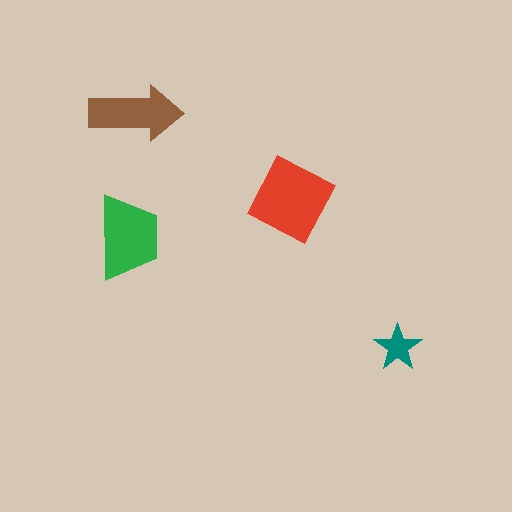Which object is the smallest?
The teal star.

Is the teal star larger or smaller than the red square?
Smaller.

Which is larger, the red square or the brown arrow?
The red square.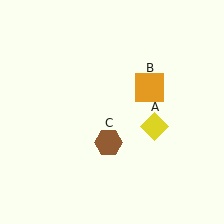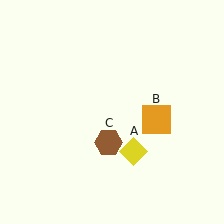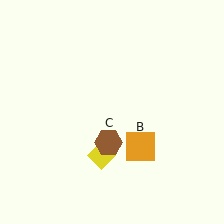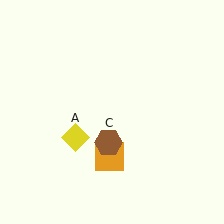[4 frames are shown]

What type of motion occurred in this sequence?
The yellow diamond (object A), orange square (object B) rotated clockwise around the center of the scene.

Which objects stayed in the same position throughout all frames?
Brown hexagon (object C) remained stationary.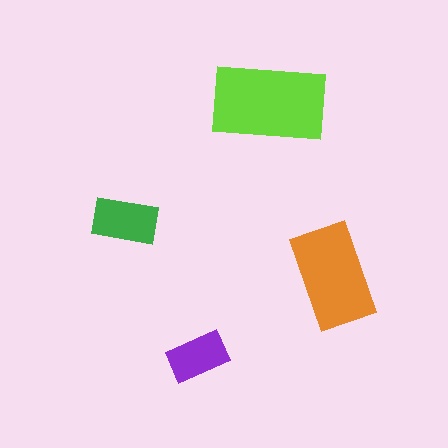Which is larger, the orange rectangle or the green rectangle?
The orange one.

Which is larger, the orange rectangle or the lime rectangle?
The lime one.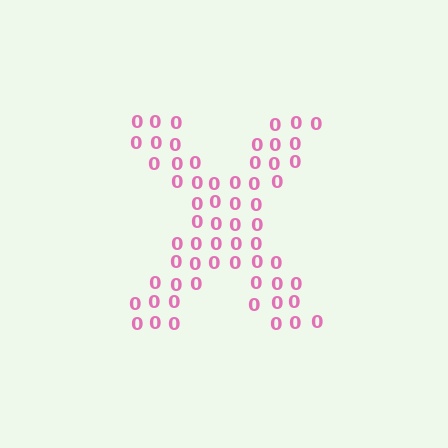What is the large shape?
The large shape is the letter X.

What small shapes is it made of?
It is made of small digit 0's.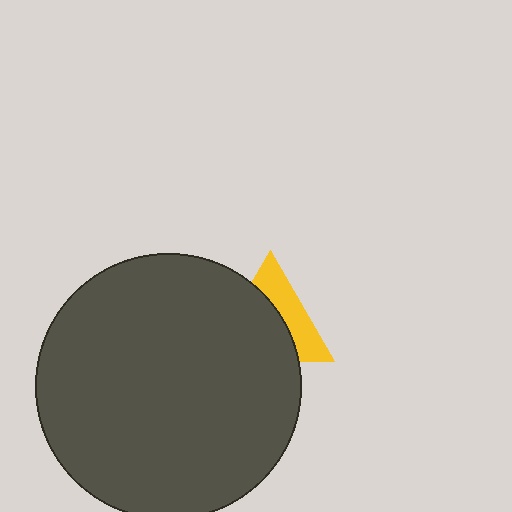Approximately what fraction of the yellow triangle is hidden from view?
Roughly 59% of the yellow triangle is hidden behind the dark gray circle.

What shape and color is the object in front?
The object in front is a dark gray circle.